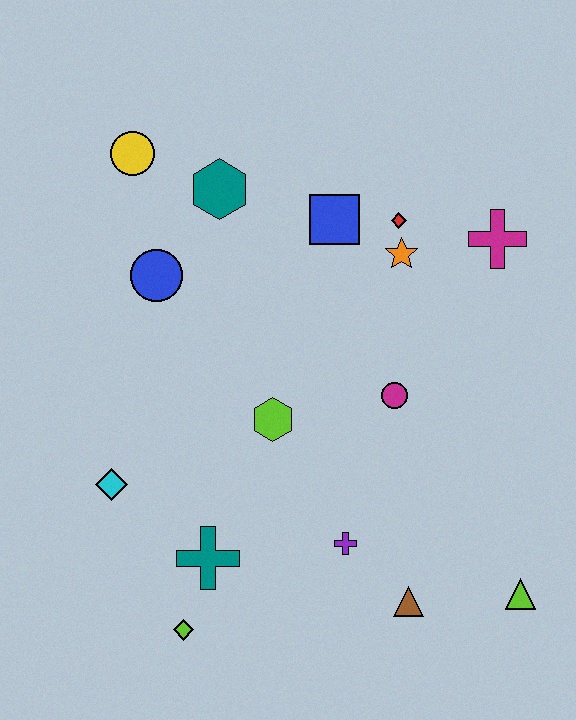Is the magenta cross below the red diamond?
Yes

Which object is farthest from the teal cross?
The magenta cross is farthest from the teal cross.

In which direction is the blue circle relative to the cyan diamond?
The blue circle is above the cyan diamond.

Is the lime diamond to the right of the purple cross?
No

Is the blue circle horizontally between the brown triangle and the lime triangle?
No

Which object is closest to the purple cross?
The brown triangle is closest to the purple cross.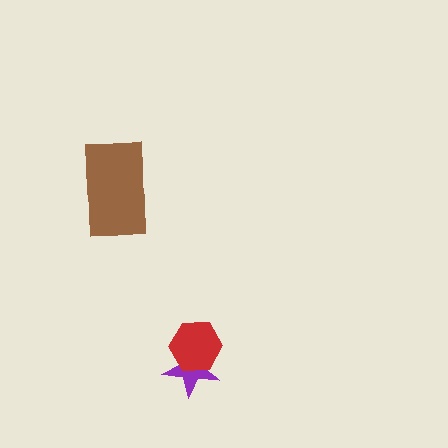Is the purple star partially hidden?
Yes, it is partially covered by another shape.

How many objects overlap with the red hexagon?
1 object overlaps with the red hexagon.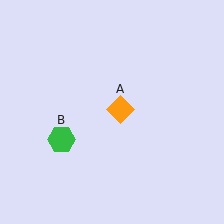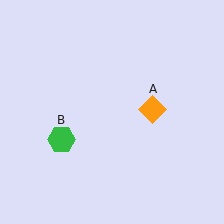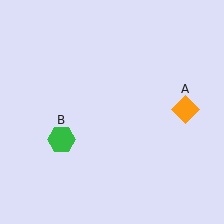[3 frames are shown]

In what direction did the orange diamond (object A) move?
The orange diamond (object A) moved right.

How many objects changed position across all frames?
1 object changed position: orange diamond (object A).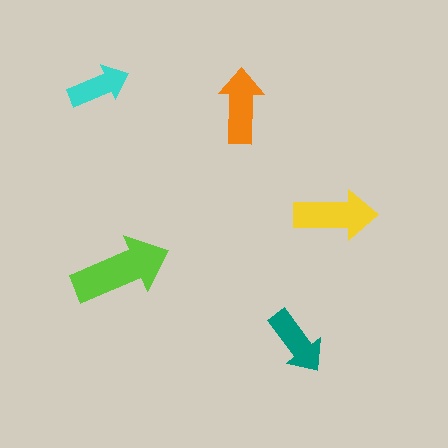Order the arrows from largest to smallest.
the lime one, the yellow one, the orange one, the teal one, the cyan one.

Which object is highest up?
The cyan arrow is topmost.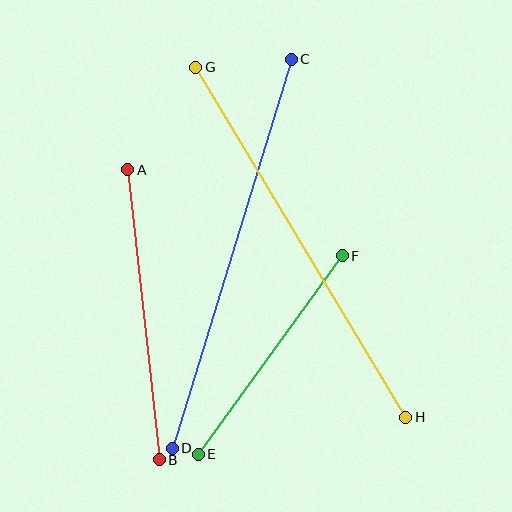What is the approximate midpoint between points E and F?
The midpoint is at approximately (270, 355) pixels.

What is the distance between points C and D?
The distance is approximately 407 pixels.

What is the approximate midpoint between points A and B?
The midpoint is at approximately (144, 315) pixels.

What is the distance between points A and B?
The distance is approximately 292 pixels.